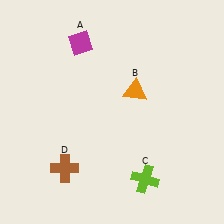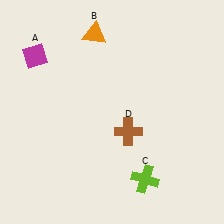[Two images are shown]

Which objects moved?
The objects that moved are: the magenta diamond (A), the orange triangle (B), the brown cross (D).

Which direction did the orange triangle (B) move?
The orange triangle (B) moved up.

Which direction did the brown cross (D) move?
The brown cross (D) moved right.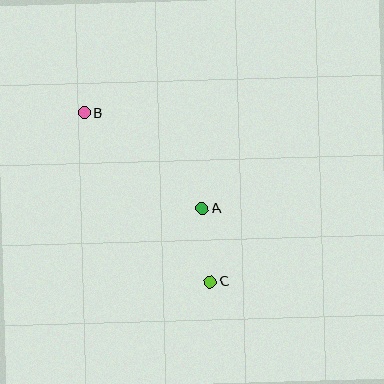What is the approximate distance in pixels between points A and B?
The distance between A and B is approximately 152 pixels.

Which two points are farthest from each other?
Points B and C are farthest from each other.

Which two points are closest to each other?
Points A and C are closest to each other.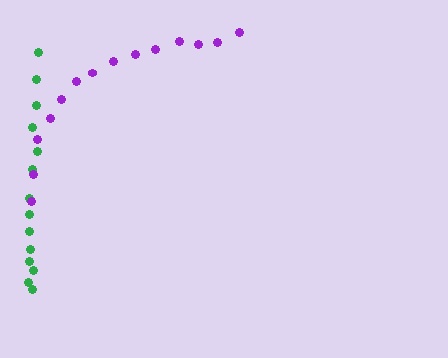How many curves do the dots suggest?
There are 2 distinct paths.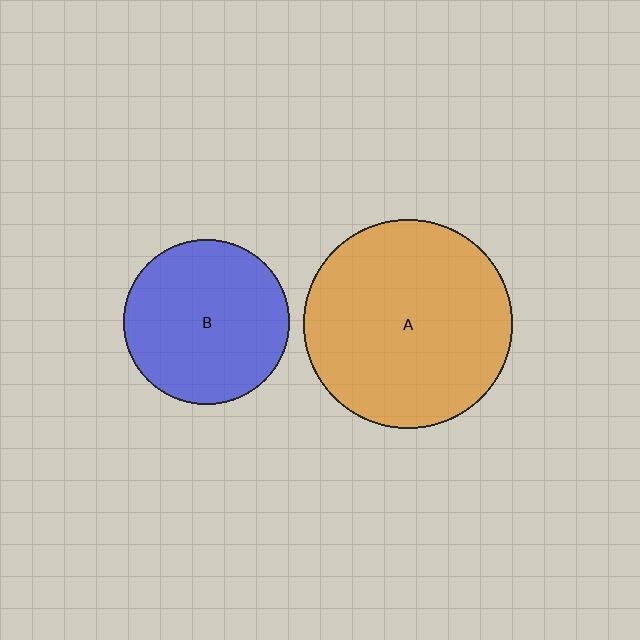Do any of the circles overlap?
No, none of the circles overlap.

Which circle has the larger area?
Circle A (orange).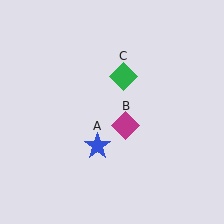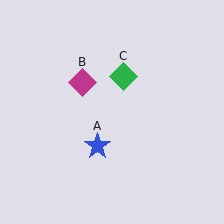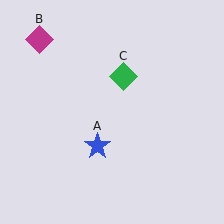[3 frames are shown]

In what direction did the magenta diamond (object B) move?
The magenta diamond (object B) moved up and to the left.